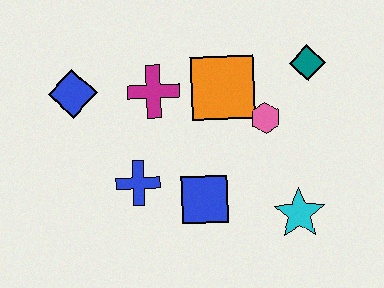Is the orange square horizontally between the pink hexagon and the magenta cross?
Yes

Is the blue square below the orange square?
Yes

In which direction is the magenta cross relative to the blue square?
The magenta cross is above the blue square.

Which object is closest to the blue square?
The blue cross is closest to the blue square.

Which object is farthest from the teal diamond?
The blue diamond is farthest from the teal diamond.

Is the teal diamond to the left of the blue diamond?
No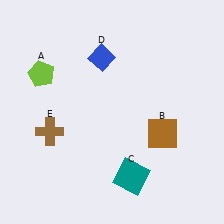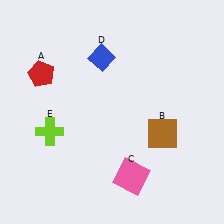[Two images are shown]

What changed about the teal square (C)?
In Image 1, C is teal. In Image 2, it changed to pink.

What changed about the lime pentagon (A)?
In Image 1, A is lime. In Image 2, it changed to red.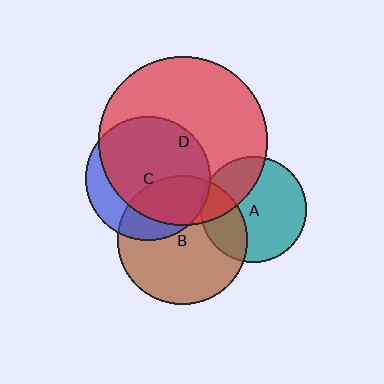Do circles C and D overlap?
Yes.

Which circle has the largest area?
Circle D (red).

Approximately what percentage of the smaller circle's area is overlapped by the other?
Approximately 75%.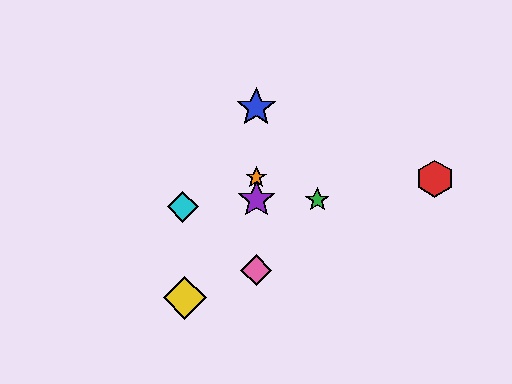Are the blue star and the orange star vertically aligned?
Yes, both are at x≈256.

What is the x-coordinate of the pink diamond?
The pink diamond is at x≈256.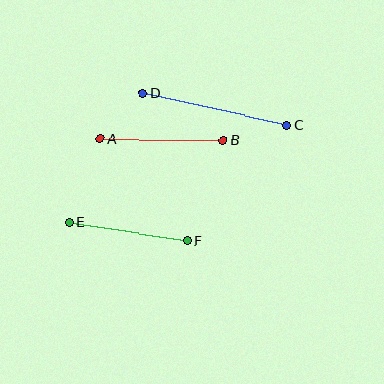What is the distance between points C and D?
The distance is approximately 147 pixels.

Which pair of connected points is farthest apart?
Points C and D are farthest apart.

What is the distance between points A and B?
The distance is approximately 123 pixels.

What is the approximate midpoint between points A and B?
The midpoint is at approximately (162, 140) pixels.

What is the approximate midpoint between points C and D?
The midpoint is at approximately (215, 109) pixels.